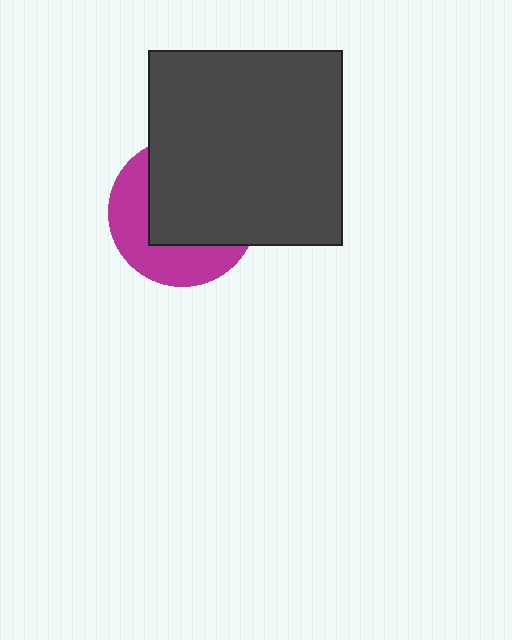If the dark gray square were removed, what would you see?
You would see the complete magenta circle.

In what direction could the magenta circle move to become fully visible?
The magenta circle could move toward the lower-left. That would shift it out from behind the dark gray square entirely.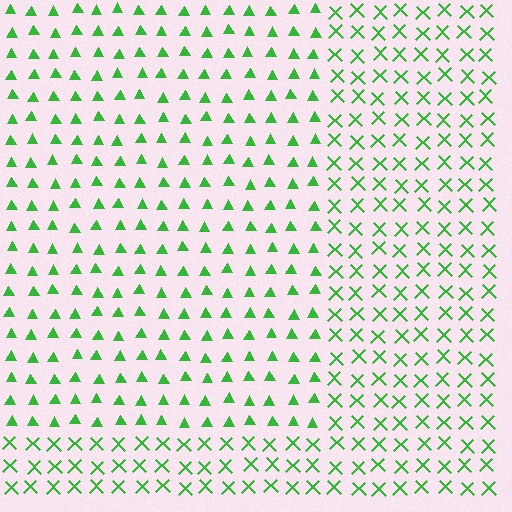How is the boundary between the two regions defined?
The boundary is defined by a change in element shape: triangles inside vs. X marks outside. All elements share the same color and spacing.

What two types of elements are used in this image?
The image uses triangles inside the rectangle region and X marks outside it.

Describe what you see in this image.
The image is filled with small green elements arranged in a uniform grid. A rectangle-shaped region contains triangles, while the surrounding area contains X marks. The boundary is defined purely by the change in element shape.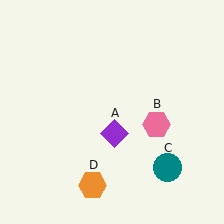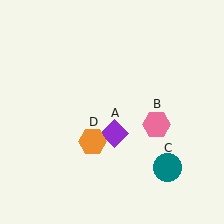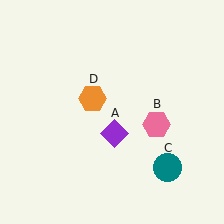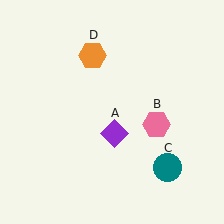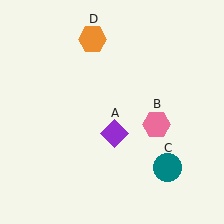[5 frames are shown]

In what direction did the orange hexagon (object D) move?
The orange hexagon (object D) moved up.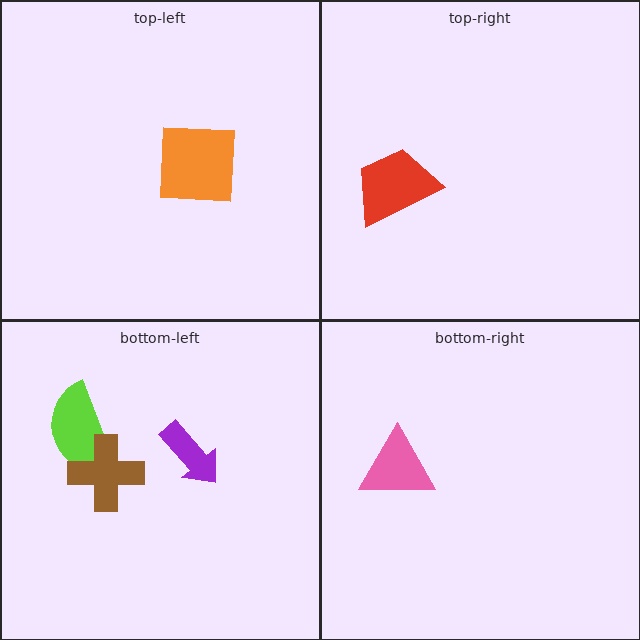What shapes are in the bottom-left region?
The purple arrow, the lime semicircle, the brown cross.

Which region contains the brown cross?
The bottom-left region.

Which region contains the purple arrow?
The bottom-left region.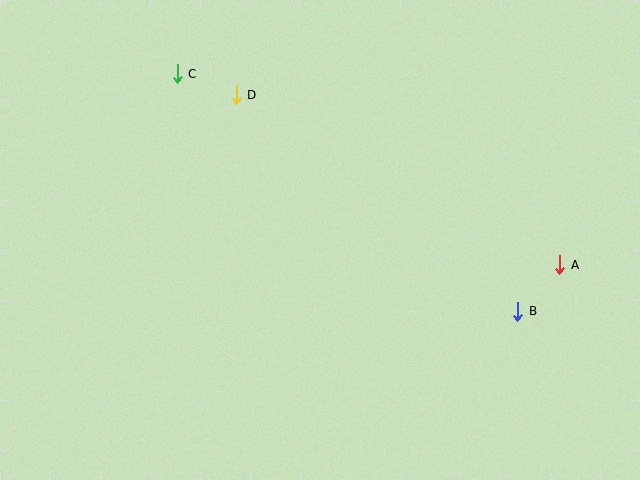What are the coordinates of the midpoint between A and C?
The midpoint between A and C is at (368, 169).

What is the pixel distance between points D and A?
The distance between D and A is 366 pixels.